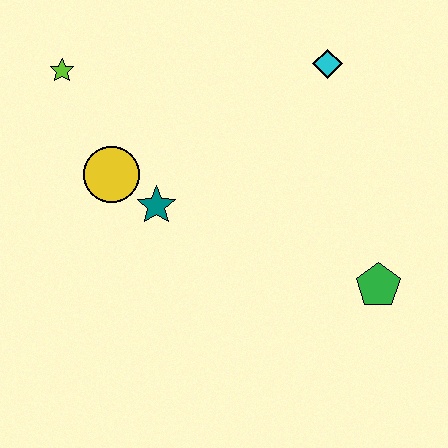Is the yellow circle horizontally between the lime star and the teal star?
Yes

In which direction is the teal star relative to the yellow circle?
The teal star is to the right of the yellow circle.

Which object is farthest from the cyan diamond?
The lime star is farthest from the cyan diamond.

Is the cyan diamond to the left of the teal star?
No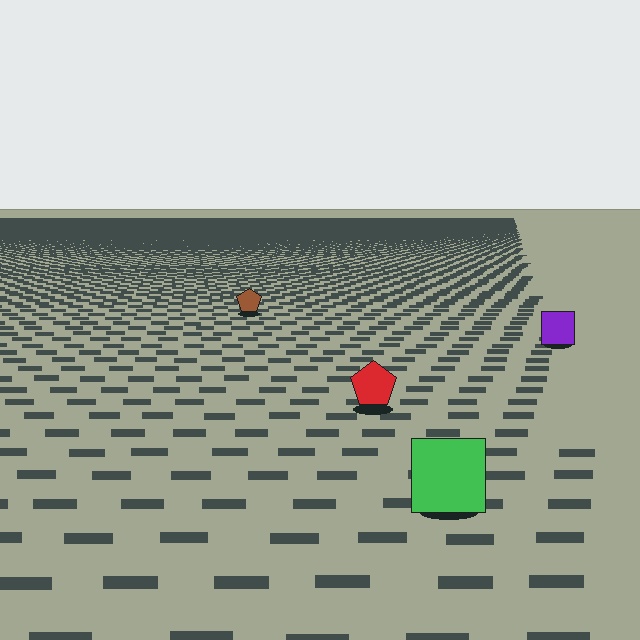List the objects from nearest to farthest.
From nearest to farthest: the green square, the red pentagon, the purple square, the brown pentagon.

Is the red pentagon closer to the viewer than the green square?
No. The green square is closer — you can tell from the texture gradient: the ground texture is coarser near it.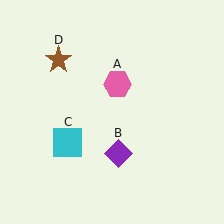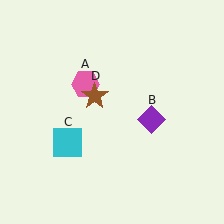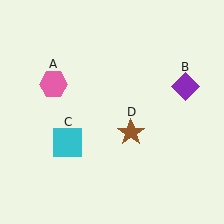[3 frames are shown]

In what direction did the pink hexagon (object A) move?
The pink hexagon (object A) moved left.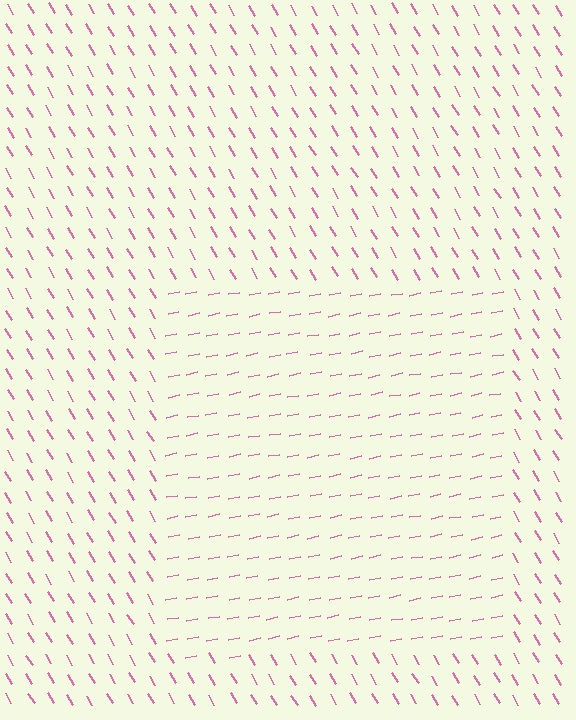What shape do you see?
I see a rectangle.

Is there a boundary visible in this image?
Yes, there is a texture boundary formed by a change in line orientation.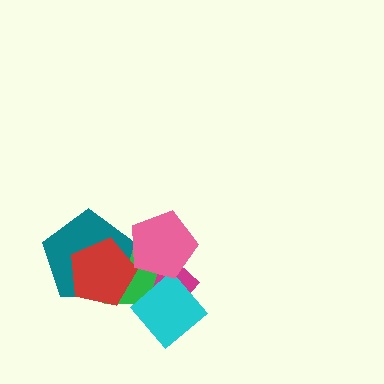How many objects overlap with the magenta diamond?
5 objects overlap with the magenta diamond.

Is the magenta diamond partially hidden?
Yes, it is partially covered by another shape.